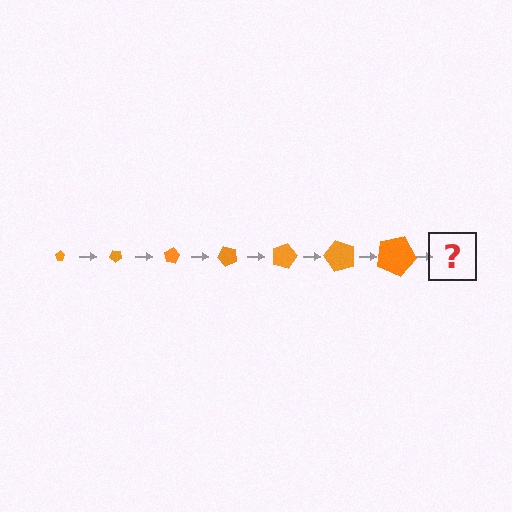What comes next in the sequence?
The next element should be a pentagon, larger than the previous one and rotated 280 degrees from the start.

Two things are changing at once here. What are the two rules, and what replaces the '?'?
The two rules are that the pentagon grows larger each step and it rotates 40 degrees each step. The '?' should be a pentagon, larger than the previous one and rotated 280 degrees from the start.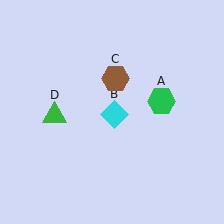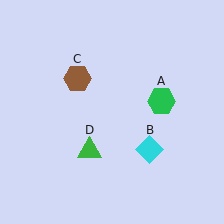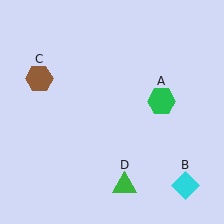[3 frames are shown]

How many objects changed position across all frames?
3 objects changed position: cyan diamond (object B), brown hexagon (object C), green triangle (object D).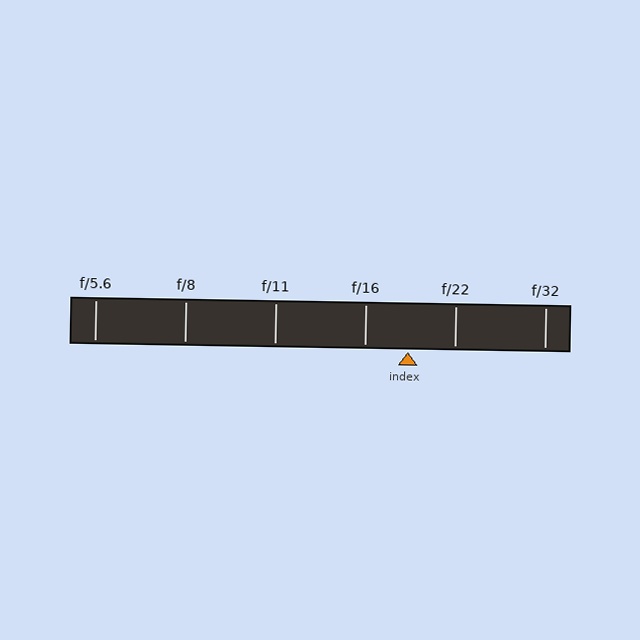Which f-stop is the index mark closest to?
The index mark is closest to f/16.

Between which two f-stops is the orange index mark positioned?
The index mark is between f/16 and f/22.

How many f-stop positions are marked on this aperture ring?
There are 6 f-stop positions marked.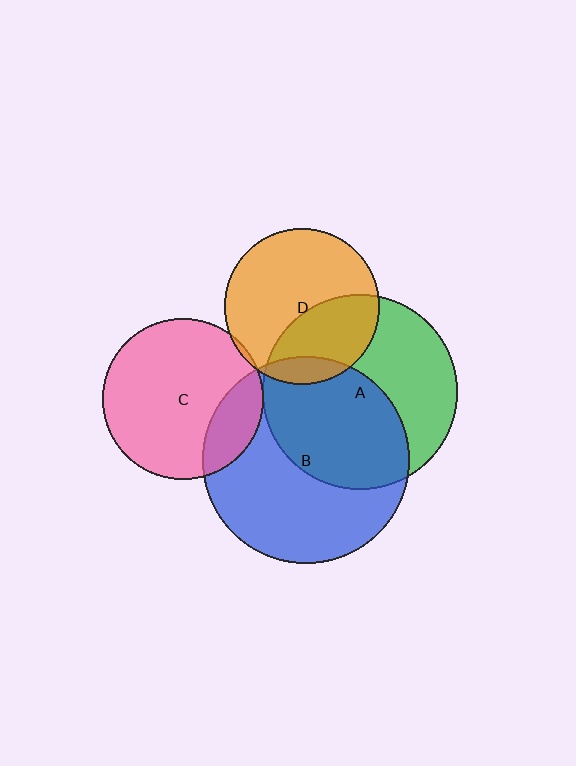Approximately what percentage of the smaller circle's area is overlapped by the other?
Approximately 10%.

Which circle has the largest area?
Circle B (blue).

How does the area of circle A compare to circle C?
Approximately 1.5 times.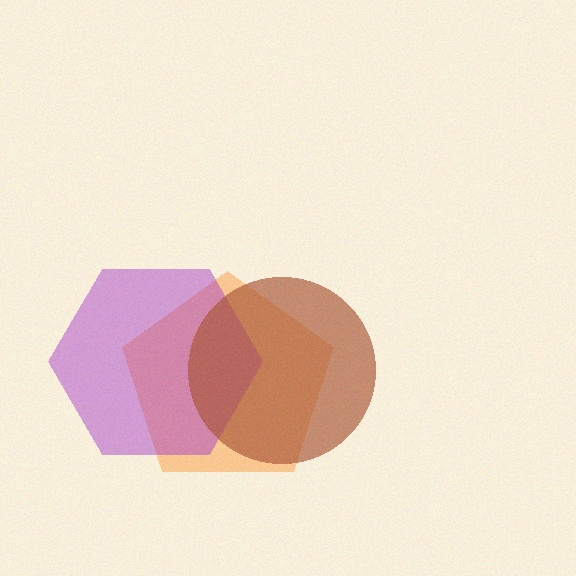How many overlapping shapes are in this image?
There are 3 overlapping shapes in the image.